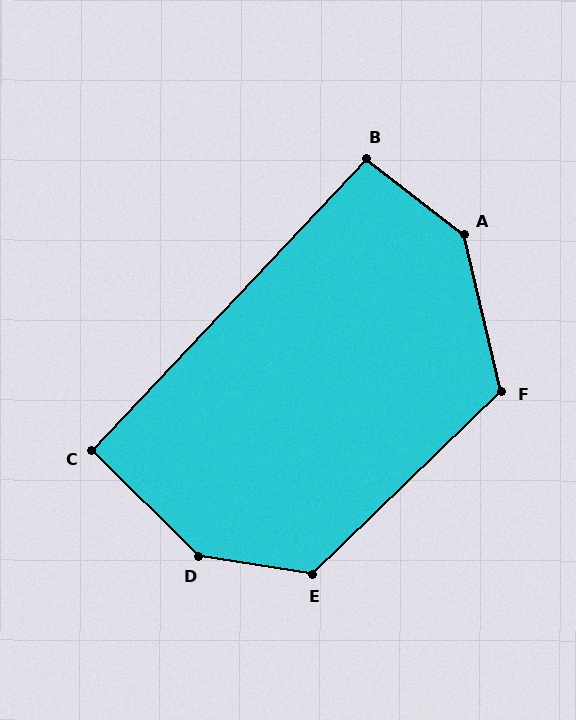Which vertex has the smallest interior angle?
C, at approximately 92 degrees.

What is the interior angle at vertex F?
Approximately 121 degrees (obtuse).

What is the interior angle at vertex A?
Approximately 141 degrees (obtuse).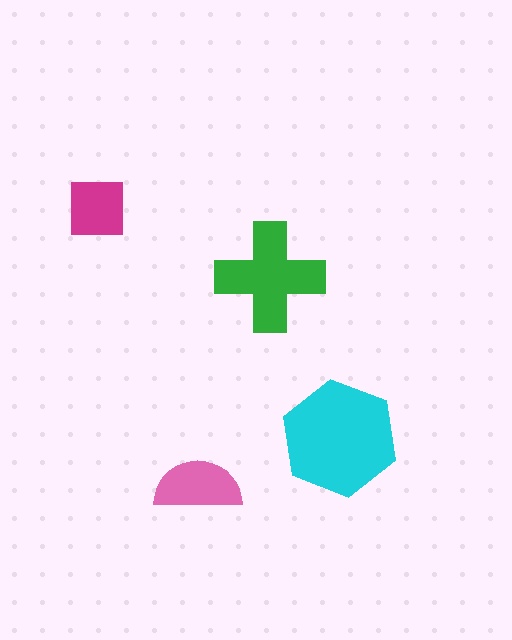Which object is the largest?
The cyan hexagon.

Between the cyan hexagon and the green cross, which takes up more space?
The cyan hexagon.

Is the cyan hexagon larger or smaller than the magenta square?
Larger.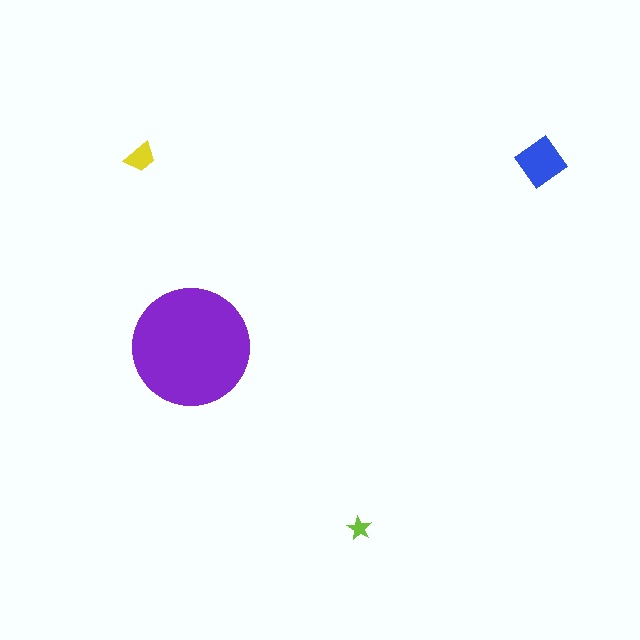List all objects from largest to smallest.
The purple circle, the blue diamond, the yellow trapezoid, the lime star.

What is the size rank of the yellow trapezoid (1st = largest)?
3rd.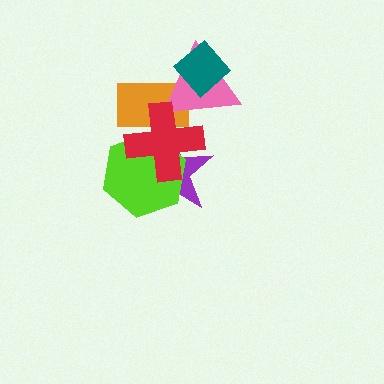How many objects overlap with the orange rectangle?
4 objects overlap with the orange rectangle.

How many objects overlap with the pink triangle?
3 objects overlap with the pink triangle.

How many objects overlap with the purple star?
3 objects overlap with the purple star.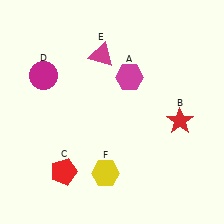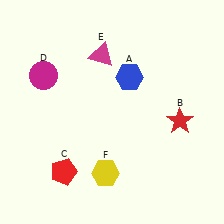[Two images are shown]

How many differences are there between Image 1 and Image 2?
There is 1 difference between the two images.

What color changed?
The hexagon (A) changed from magenta in Image 1 to blue in Image 2.